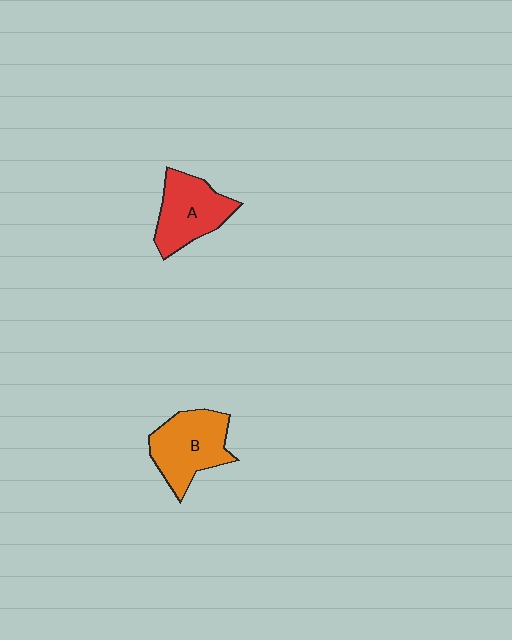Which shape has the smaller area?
Shape A (red).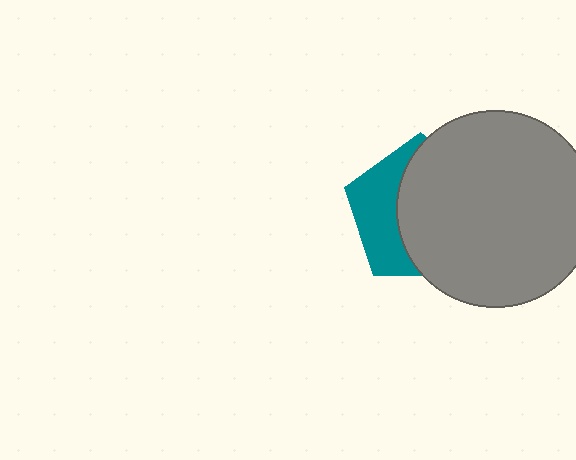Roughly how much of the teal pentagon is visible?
A small part of it is visible (roughly 36%).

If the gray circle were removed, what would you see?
You would see the complete teal pentagon.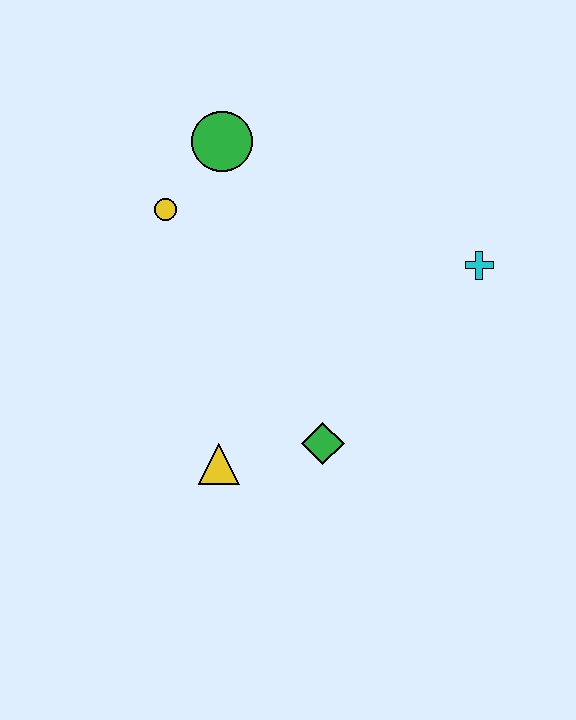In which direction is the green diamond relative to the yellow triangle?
The green diamond is to the right of the yellow triangle.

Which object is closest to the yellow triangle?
The green diamond is closest to the yellow triangle.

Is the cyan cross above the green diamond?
Yes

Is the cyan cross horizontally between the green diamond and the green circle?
No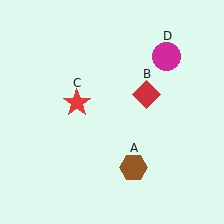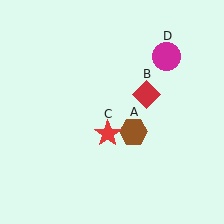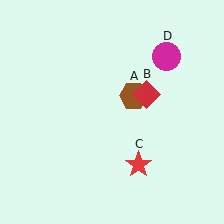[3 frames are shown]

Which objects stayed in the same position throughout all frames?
Red diamond (object B) and magenta circle (object D) remained stationary.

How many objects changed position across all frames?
2 objects changed position: brown hexagon (object A), red star (object C).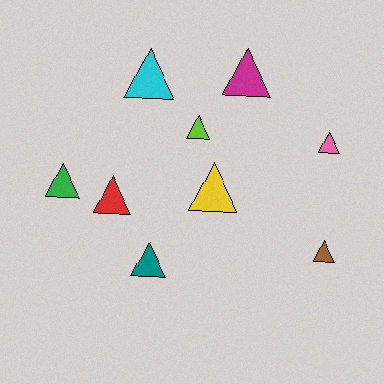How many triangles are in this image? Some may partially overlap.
There are 9 triangles.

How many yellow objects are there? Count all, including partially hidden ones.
There is 1 yellow object.